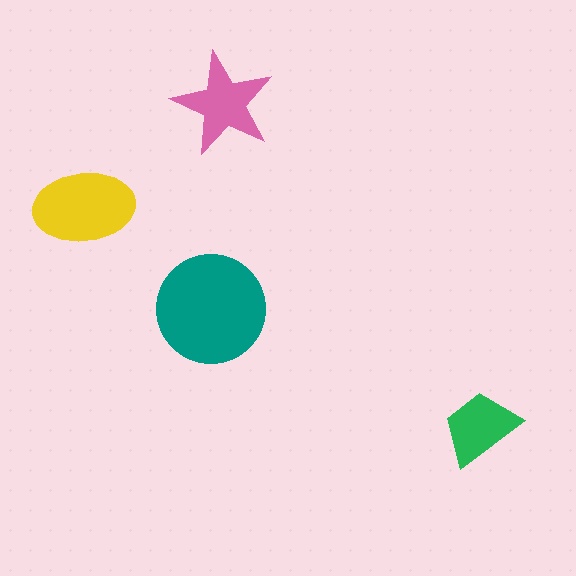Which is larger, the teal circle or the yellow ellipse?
The teal circle.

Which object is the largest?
The teal circle.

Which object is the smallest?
The green trapezoid.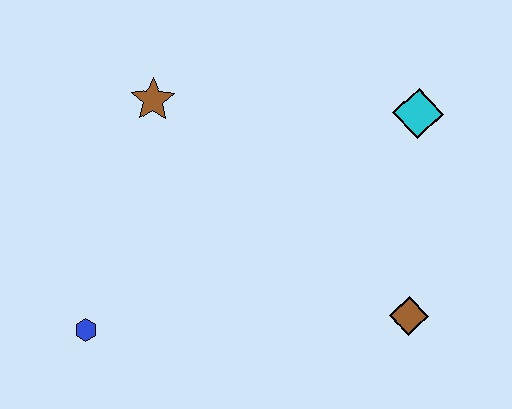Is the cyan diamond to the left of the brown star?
No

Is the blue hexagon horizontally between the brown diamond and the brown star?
No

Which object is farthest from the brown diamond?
The brown star is farthest from the brown diamond.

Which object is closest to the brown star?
The blue hexagon is closest to the brown star.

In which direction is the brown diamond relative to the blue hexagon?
The brown diamond is to the right of the blue hexagon.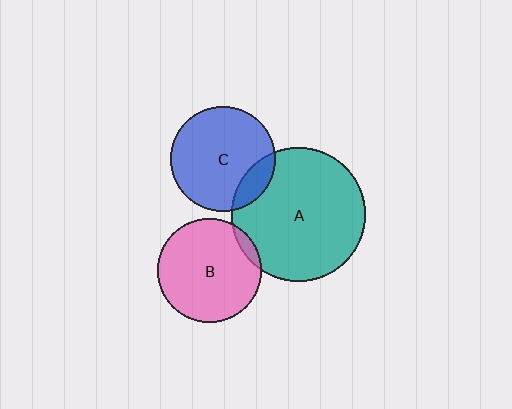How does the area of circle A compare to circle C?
Approximately 1.6 times.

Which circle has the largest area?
Circle A (teal).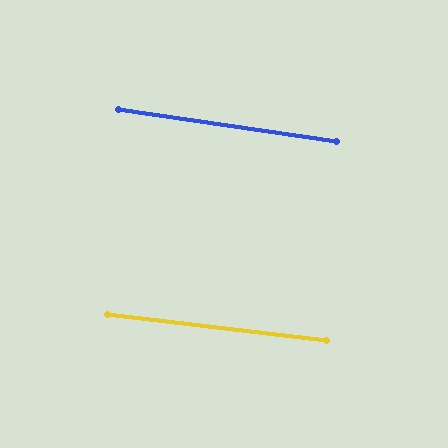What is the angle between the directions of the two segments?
Approximately 2 degrees.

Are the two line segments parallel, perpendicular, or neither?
Parallel — their directions differ by only 1.6°.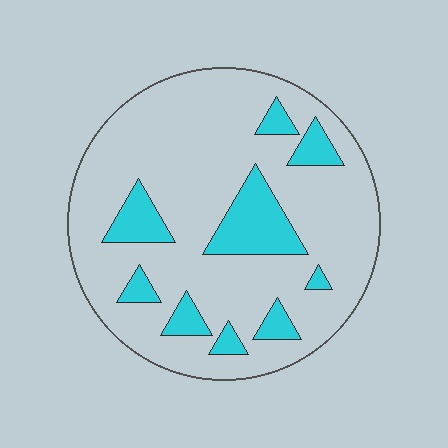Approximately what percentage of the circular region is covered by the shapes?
Approximately 20%.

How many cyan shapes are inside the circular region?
9.